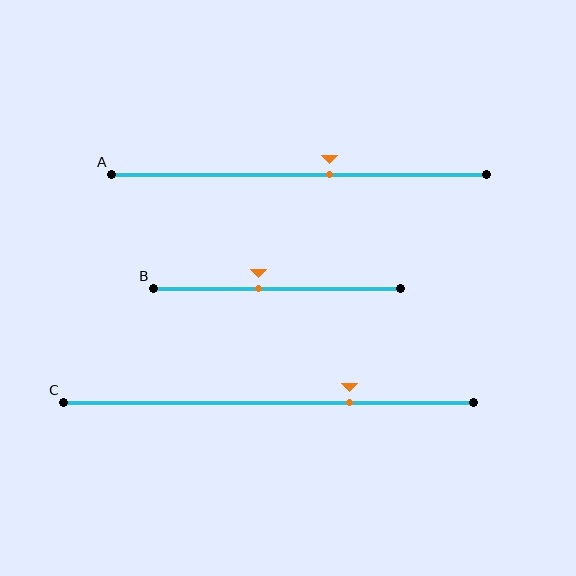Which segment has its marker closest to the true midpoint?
Segment B has its marker closest to the true midpoint.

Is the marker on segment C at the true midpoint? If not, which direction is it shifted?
No, the marker on segment C is shifted to the right by about 20% of the segment length.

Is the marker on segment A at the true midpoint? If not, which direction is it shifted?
No, the marker on segment A is shifted to the right by about 8% of the segment length.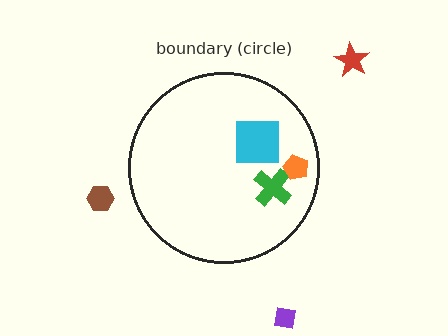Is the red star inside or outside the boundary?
Outside.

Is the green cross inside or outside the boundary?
Inside.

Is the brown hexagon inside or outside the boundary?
Outside.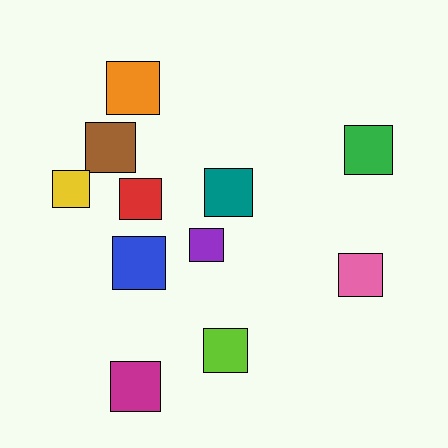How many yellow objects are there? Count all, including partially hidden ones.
There is 1 yellow object.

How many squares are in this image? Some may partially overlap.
There are 11 squares.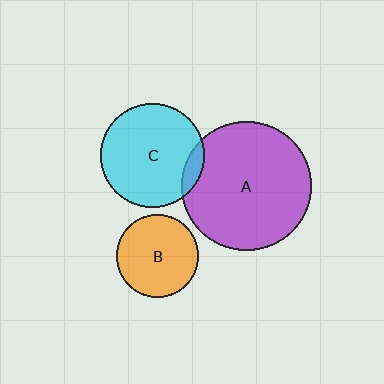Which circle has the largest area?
Circle A (purple).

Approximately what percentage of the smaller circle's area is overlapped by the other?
Approximately 10%.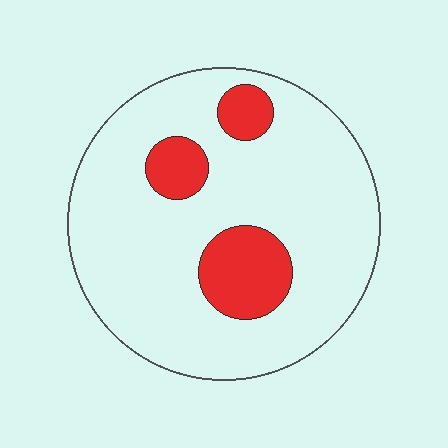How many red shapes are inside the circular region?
3.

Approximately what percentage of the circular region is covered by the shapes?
Approximately 15%.